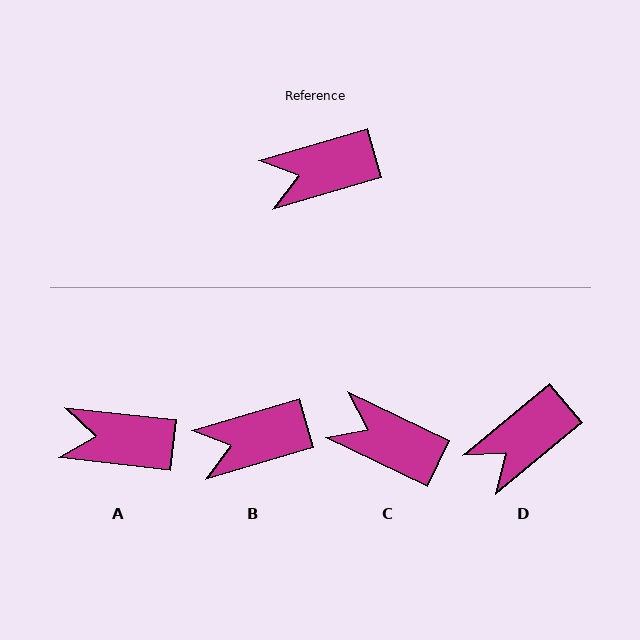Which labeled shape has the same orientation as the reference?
B.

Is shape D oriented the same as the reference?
No, it is off by about 23 degrees.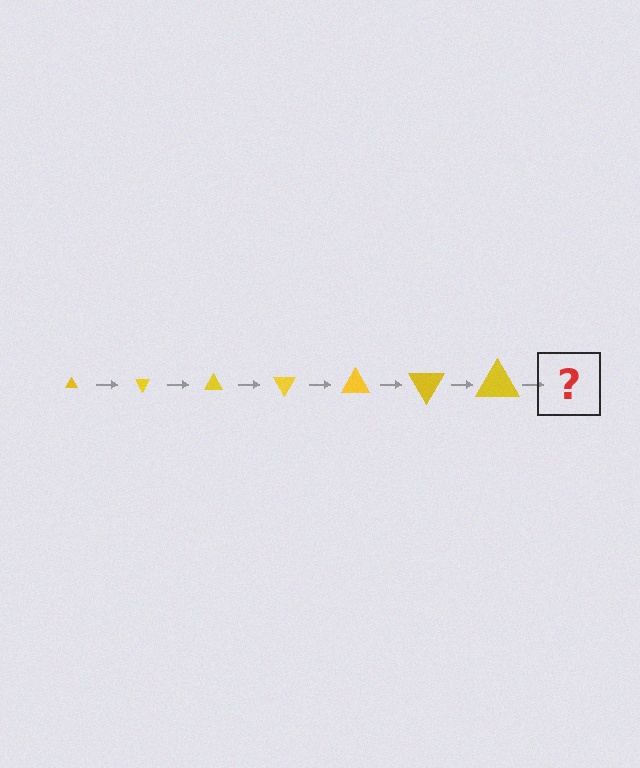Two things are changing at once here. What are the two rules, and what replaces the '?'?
The two rules are that the triangle grows larger each step and it rotates 60 degrees each step. The '?' should be a triangle, larger than the previous one and rotated 420 degrees from the start.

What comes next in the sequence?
The next element should be a triangle, larger than the previous one and rotated 420 degrees from the start.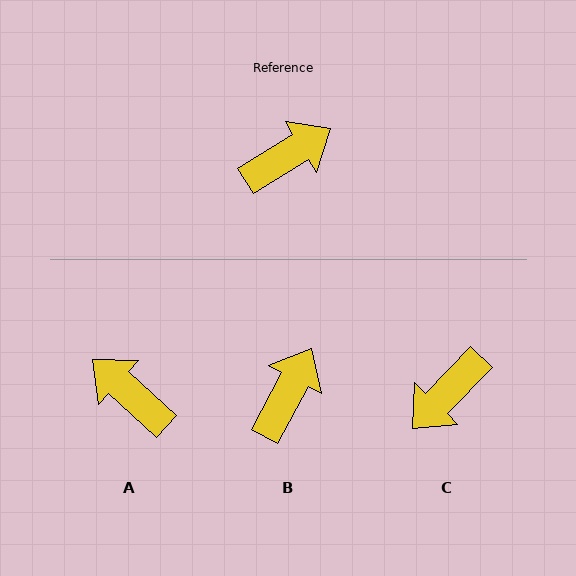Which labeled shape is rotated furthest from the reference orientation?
C, about 166 degrees away.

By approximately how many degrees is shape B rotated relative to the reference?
Approximately 30 degrees counter-clockwise.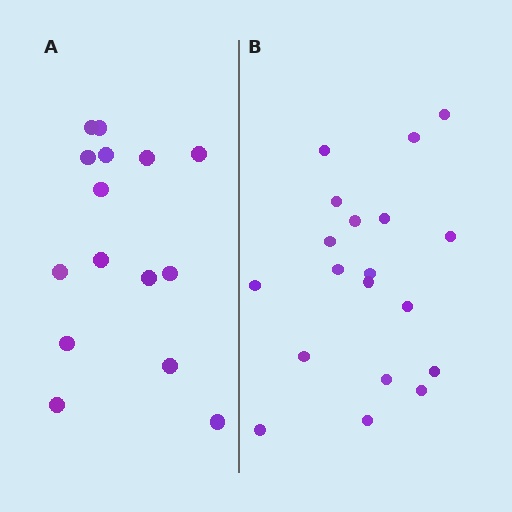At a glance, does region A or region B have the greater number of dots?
Region B (the right region) has more dots.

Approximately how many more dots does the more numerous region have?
Region B has about 4 more dots than region A.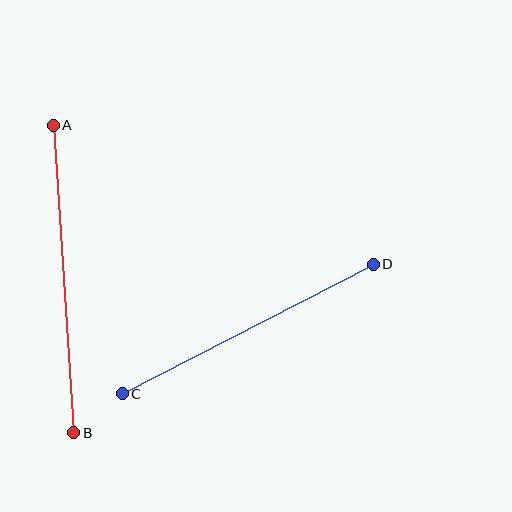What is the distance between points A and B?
The distance is approximately 309 pixels.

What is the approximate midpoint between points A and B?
The midpoint is at approximately (64, 279) pixels.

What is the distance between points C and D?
The distance is approximately 283 pixels.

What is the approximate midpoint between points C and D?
The midpoint is at approximately (248, 329) pixels.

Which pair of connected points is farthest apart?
Points A and B are farthest apart.